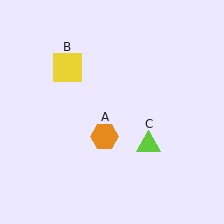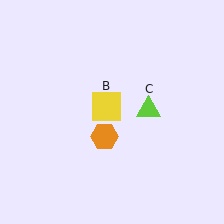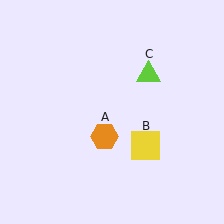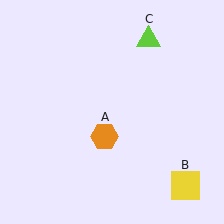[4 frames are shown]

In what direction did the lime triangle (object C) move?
The lime triangle (object C) moved up.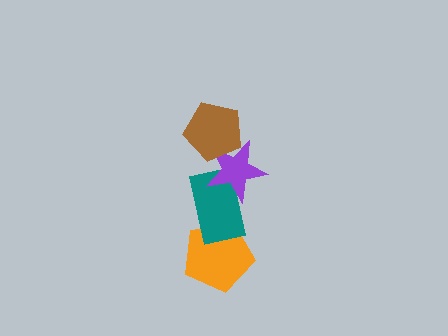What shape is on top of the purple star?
The brown pentagon is on top of the purple star.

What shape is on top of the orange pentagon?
The teal rectangle is on top of the orange pentagon.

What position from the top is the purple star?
The purple star is 2nd from the top.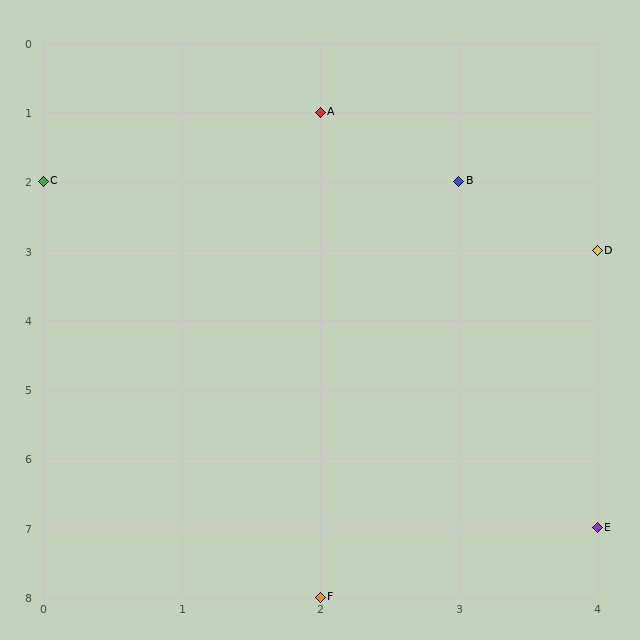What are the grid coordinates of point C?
Point C is at grid coordinates (0, 2).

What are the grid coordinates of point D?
Point D is at grid coordinates (4, 3).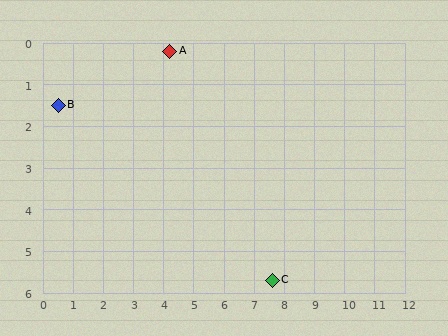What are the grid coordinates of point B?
Point B is at approximately (0.5, 1.5).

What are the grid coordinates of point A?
Point A is at approximately (4.2, 0.2).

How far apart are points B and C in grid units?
Points B and C are about 8.2 grid units apart.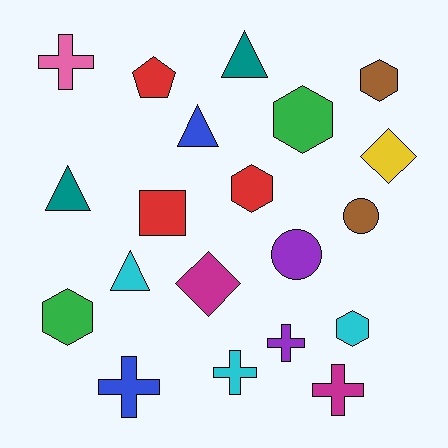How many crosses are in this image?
There are 5 crosses.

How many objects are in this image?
There are 20 objects.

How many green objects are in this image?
There are 2 green objects.